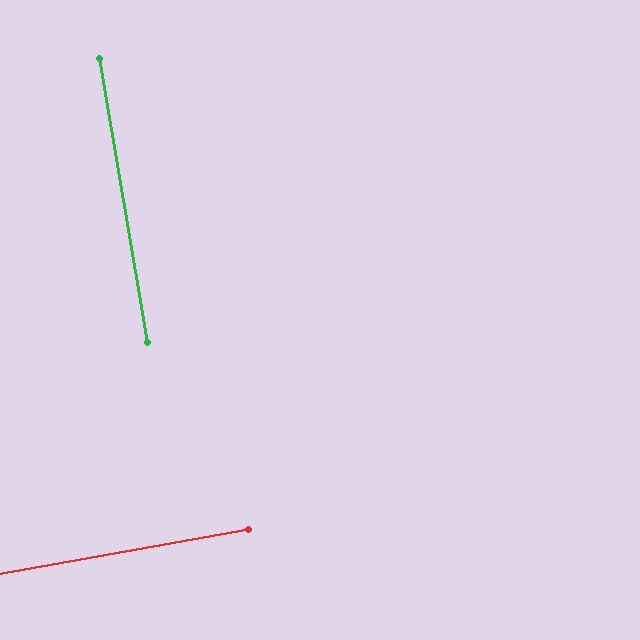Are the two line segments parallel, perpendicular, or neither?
Perpendicular — they meet at approximately 89°.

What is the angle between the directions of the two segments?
Approximately 89 degrees.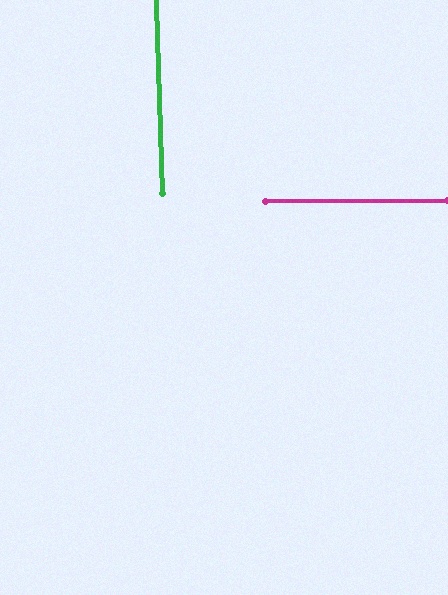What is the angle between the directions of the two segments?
Approximately 89 degrees.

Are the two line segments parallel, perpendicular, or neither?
Perpendicular — they meet at approximately 89°.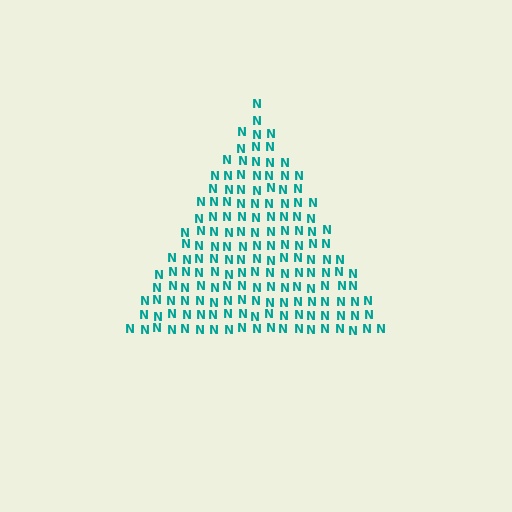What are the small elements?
The small elements are letter N's.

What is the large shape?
The large shape is a triangle.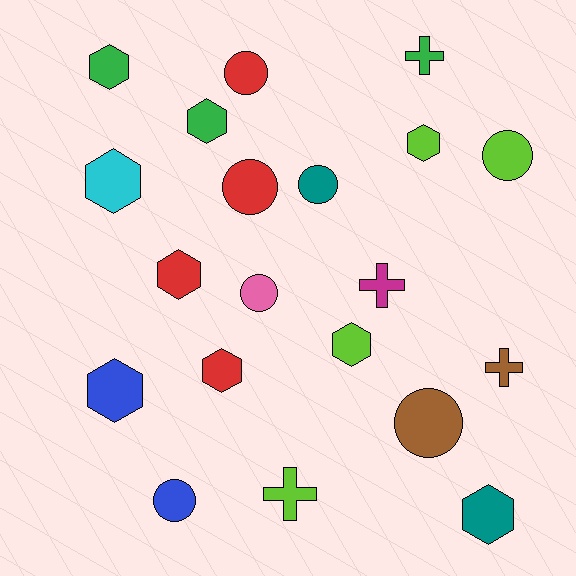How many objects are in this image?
There are 20 objects.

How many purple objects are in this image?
There are no purple objects.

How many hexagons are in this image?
There are 9 hexagons.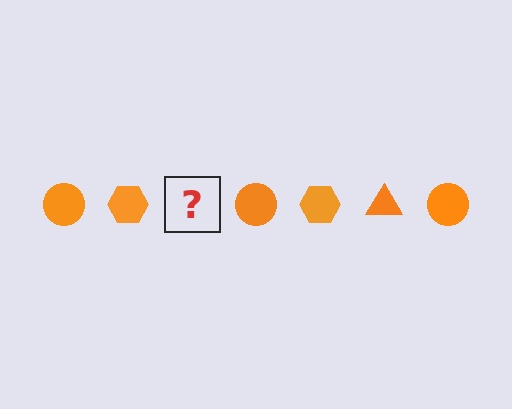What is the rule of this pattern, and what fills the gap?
The rule is that the pattern cycles through circle, hexagon, triangle shapes in orange. The gap should be filled with an orange triangle.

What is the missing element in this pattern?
The missing element is an orange triangle.